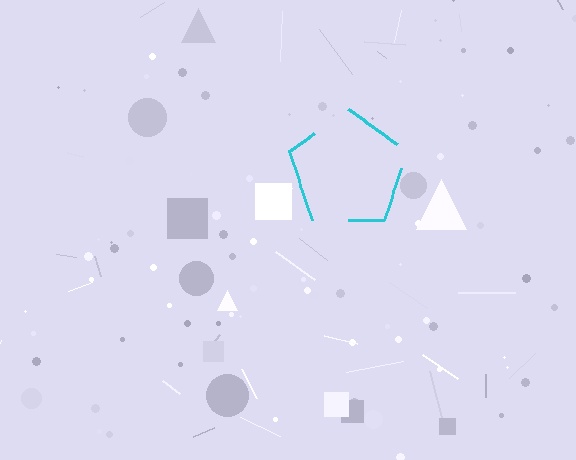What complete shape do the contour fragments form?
The contour fragments form a pentagon.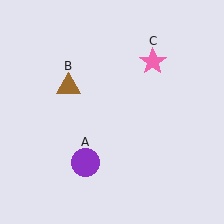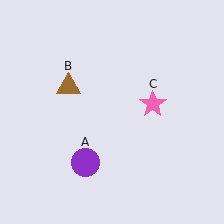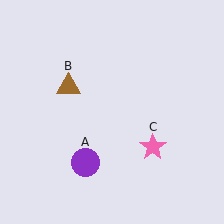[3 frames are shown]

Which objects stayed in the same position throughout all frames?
Purple circle (object A) and brown triangle (object B) remained stationary.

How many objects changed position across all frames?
1 object changed position: pink star (object C).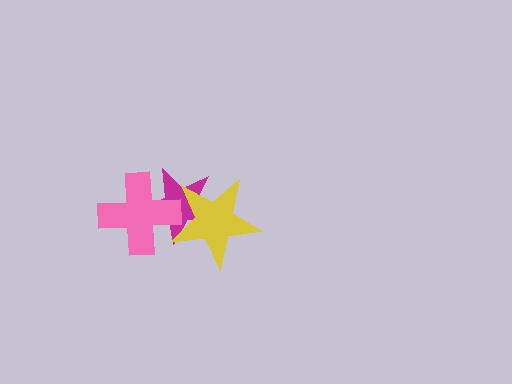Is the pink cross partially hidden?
No, no other shape covers it.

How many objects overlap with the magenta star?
2 objects overlap with the magenta star.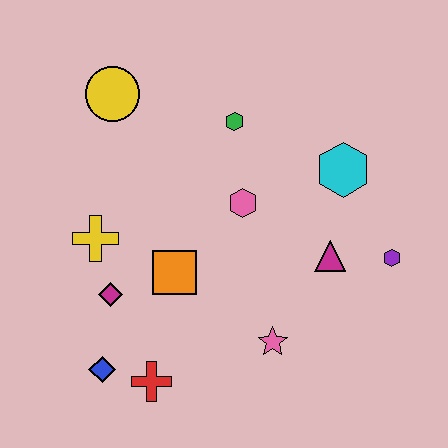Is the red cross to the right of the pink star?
No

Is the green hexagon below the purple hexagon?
No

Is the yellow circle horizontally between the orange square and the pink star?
No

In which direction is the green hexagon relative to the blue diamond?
The green hexagon is above the blue diamond.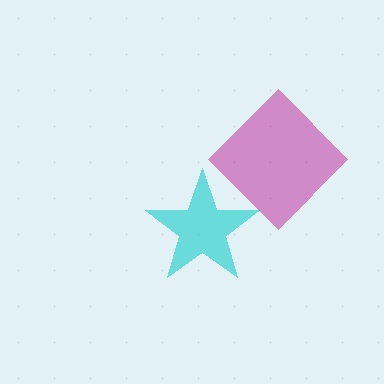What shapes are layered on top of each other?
The layered shapes are: a cyan star, a magenta diamond.